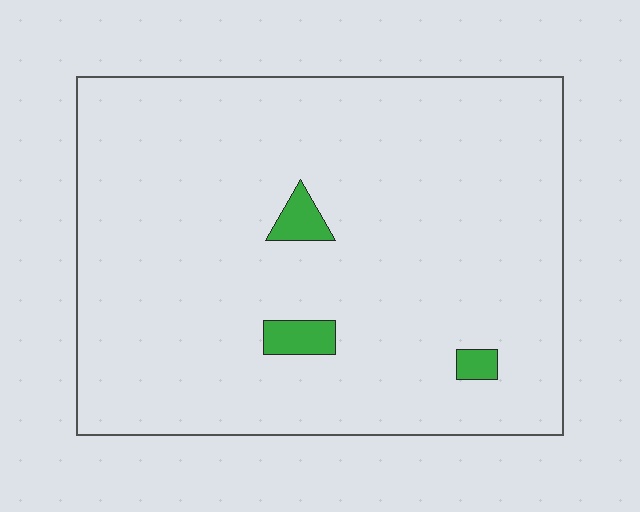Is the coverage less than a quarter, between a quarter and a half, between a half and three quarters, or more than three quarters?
Less than a quarter.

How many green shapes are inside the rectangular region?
3.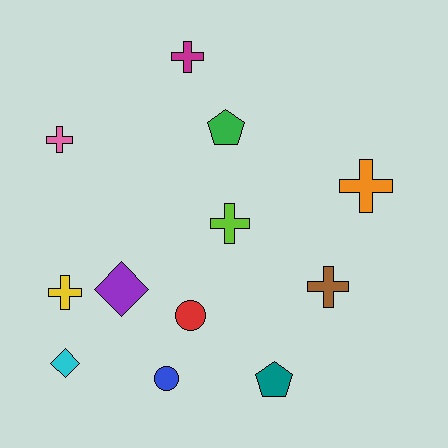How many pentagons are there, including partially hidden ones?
There are 2 pentagons.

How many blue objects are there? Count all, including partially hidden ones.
There is 1 blue object.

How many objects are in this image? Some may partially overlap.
There are 12 objects.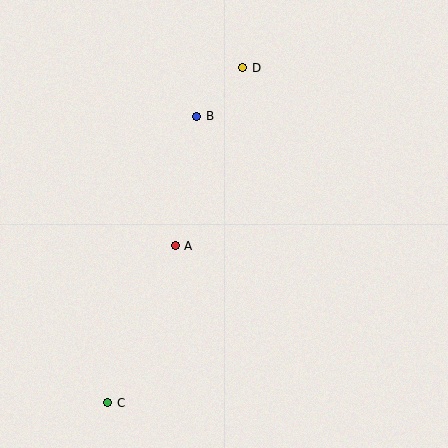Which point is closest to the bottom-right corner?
Point A is closest to the bottom-right corner.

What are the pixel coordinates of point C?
Point C is at (108, 403).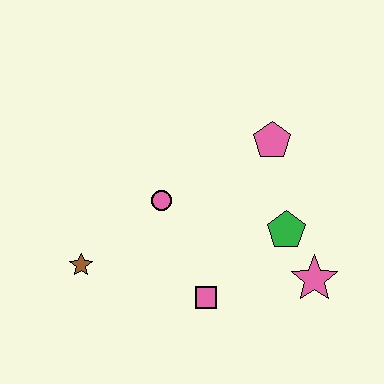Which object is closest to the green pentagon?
The pink star is closest to the green pentagon.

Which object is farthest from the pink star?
The brown star is farthest from the pink star.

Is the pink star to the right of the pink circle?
Yes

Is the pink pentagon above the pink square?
Yes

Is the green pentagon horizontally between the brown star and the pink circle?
No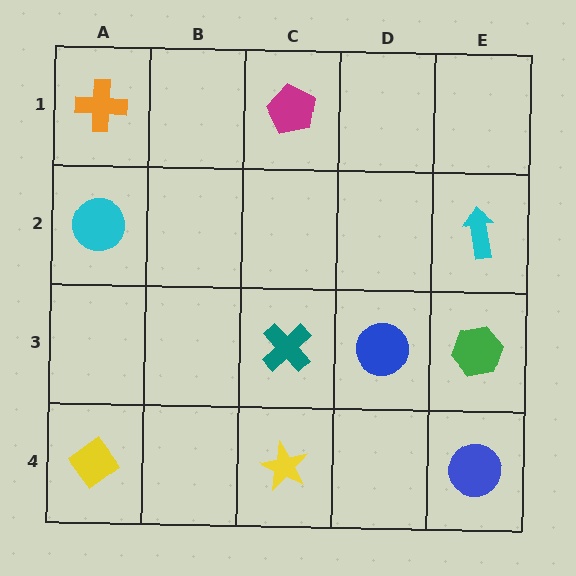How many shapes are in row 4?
3 shapes.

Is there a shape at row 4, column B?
No, that cell is empty.